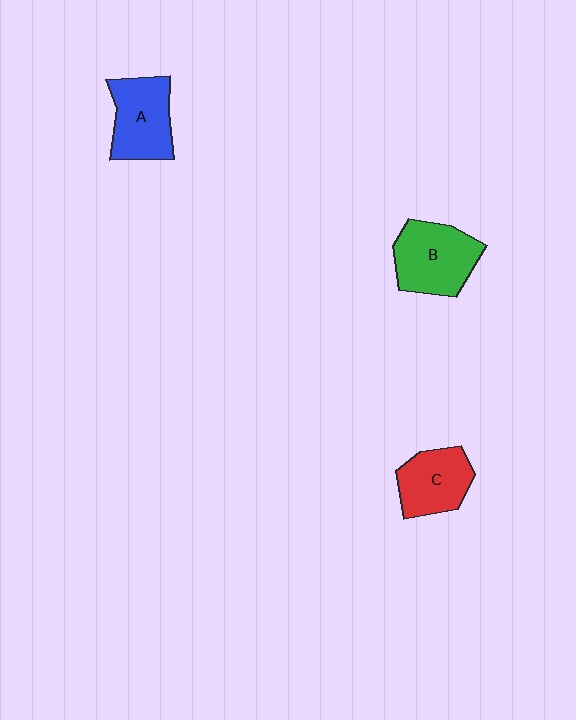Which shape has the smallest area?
Shape C (red).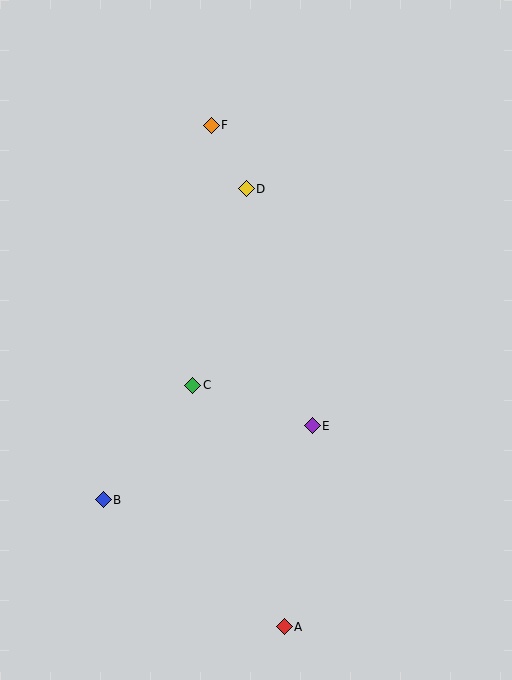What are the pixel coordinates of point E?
Point E is at (312, 426).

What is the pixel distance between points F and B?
The distance between F and B is 390 pixels.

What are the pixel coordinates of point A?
Point A is at (284, 627).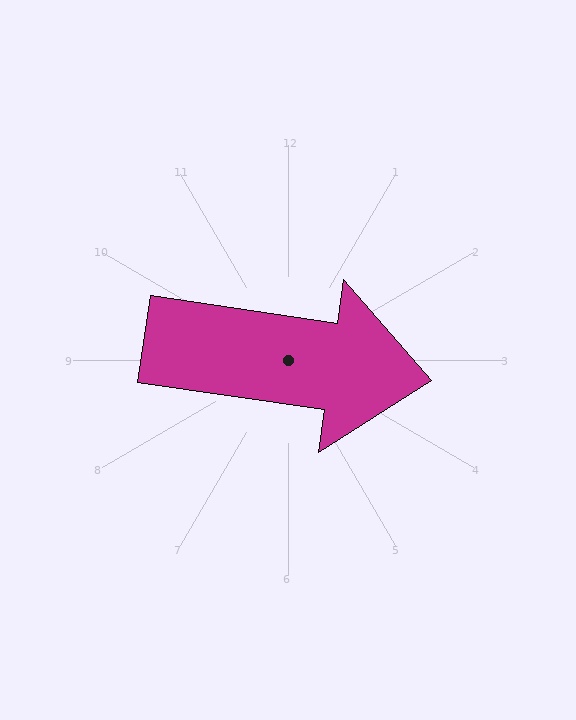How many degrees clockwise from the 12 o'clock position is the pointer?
Approximately 98 degrees.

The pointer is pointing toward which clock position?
Roughly 3 o'clock.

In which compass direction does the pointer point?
East.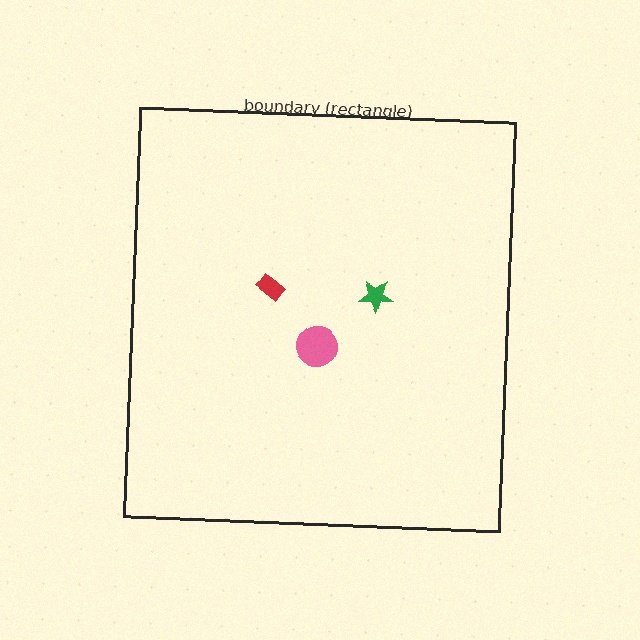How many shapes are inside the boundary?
3 inside, 0 outside.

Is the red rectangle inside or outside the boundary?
Inside.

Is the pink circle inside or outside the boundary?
Inside.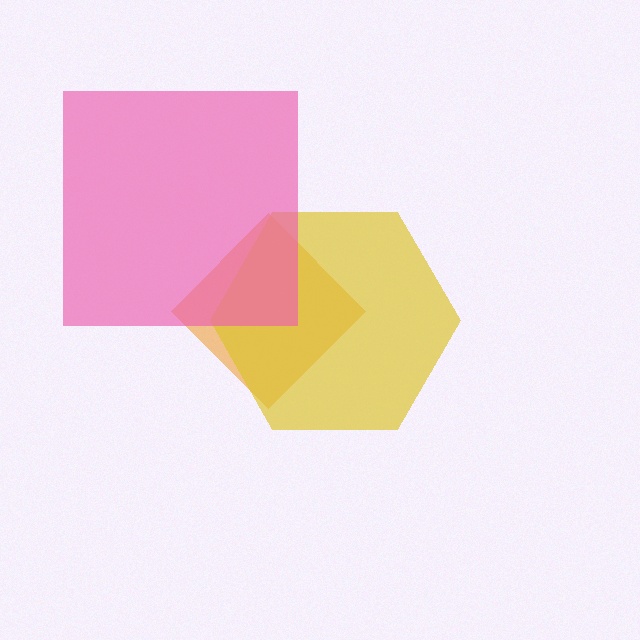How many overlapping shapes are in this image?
There are 3 overlapping shapes in the image.